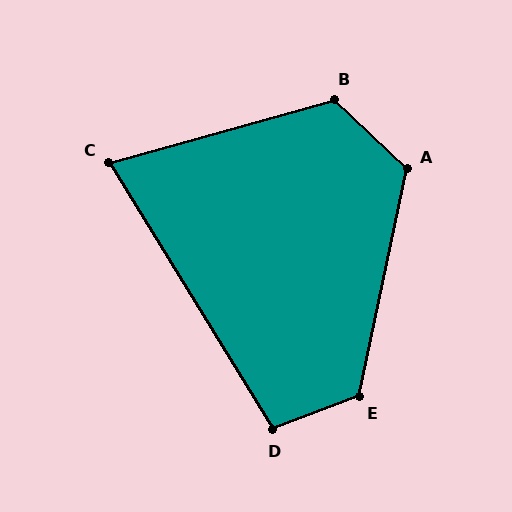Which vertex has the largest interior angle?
E, at approximately 123 degrees.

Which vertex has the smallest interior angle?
C, at approximately 74 degrees.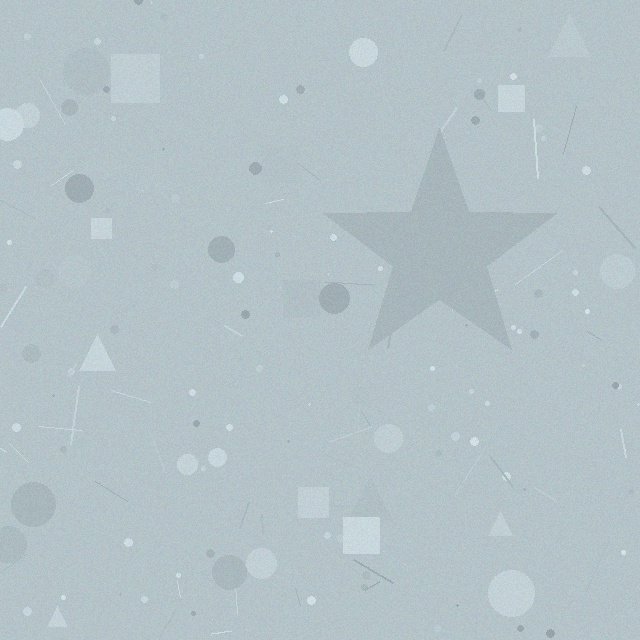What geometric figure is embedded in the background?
A star is embedded in the background.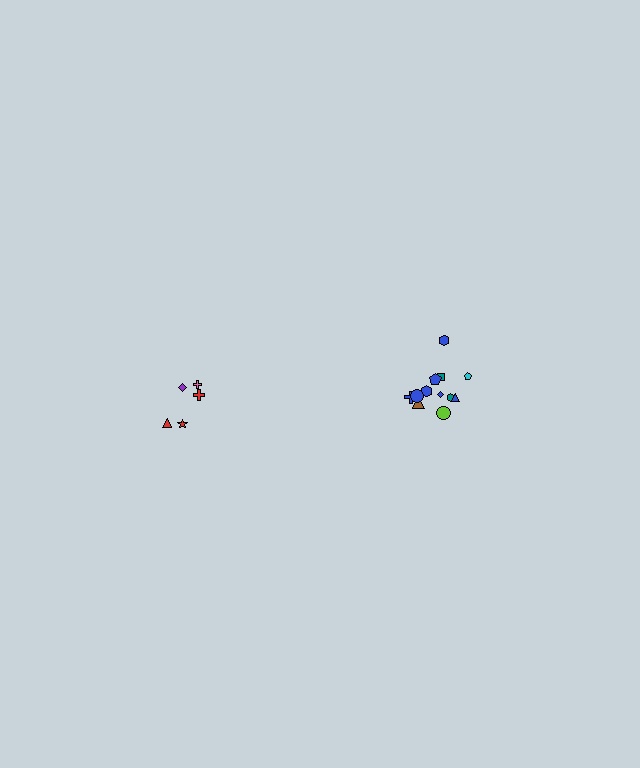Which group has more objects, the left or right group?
The right group.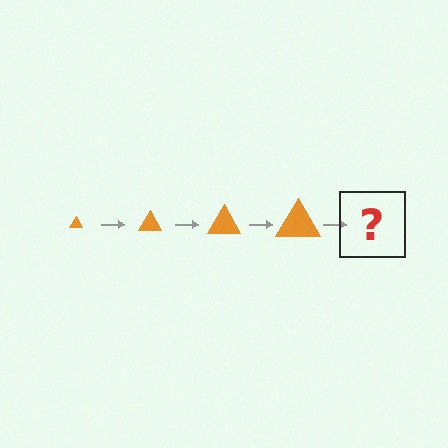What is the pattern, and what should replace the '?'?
The pattern is that the triangle gets progressively larger each step. The '?' should be an orange triangle, larger than the previous one.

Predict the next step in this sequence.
The next step is an orange triangle, larger than the previous one.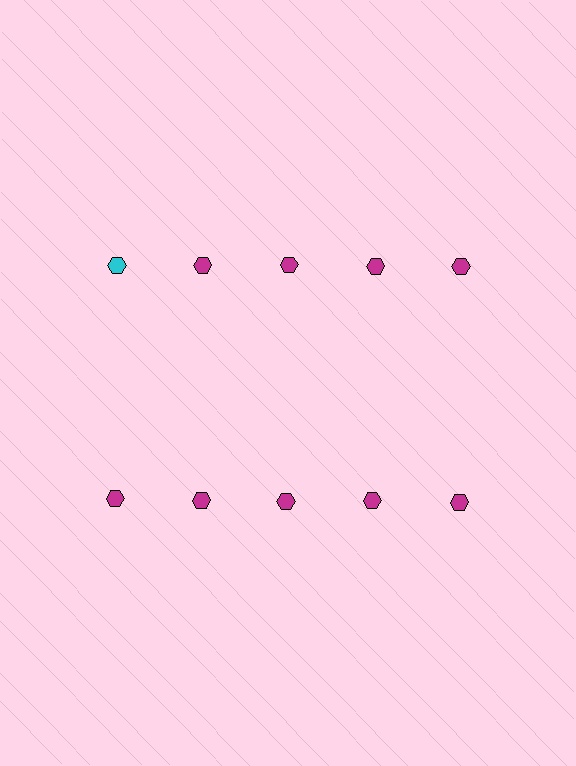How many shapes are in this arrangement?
There are 10 shapes arranged in a grid pattern.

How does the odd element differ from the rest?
It has a different color: cyan instead of magenta.